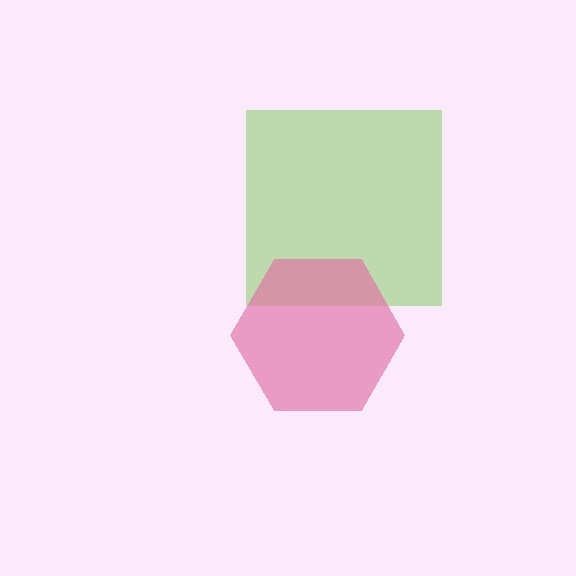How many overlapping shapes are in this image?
There are 2 overlapping shapes in the image.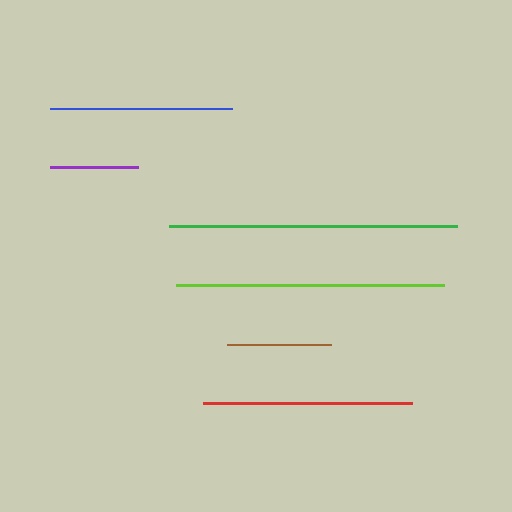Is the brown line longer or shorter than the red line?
The red line is longer than the brown line.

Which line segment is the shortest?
The purple line is the shortest at approximately 89 pixels.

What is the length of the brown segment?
The brown segment is approximately 104 pixels long.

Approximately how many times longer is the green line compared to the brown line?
The green line is approximately 2.8 times the length of the brown line.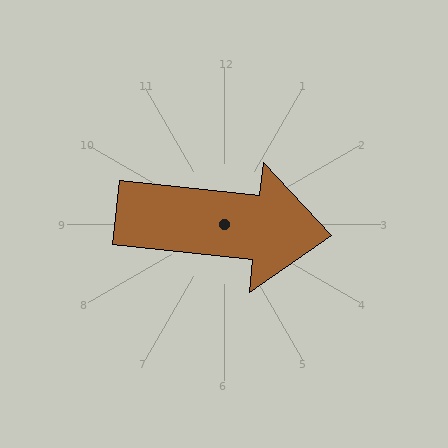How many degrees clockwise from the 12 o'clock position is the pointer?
Approximately 96 degrees.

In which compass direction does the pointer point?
East.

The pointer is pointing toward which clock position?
Roughly 3 o'clock.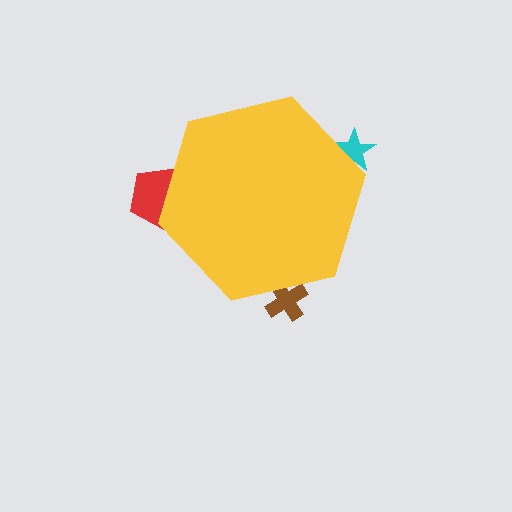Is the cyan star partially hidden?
Yes, the cyan star is partially hidden behind the yellow hexagon.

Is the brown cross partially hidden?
Yes, the brown cross is partially hidden behind the yellow hexagon.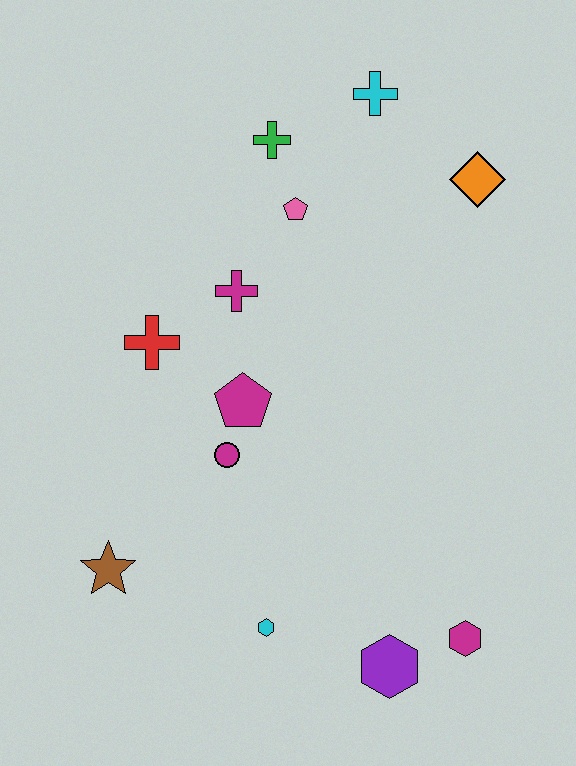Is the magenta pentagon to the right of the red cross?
Yes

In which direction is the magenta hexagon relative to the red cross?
The magenta hexagon is to the right of the red cross.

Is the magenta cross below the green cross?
Yes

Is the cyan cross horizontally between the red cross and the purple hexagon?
Yes